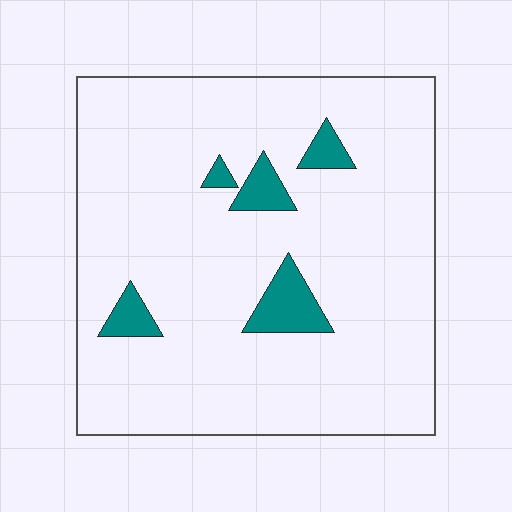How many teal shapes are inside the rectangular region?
5.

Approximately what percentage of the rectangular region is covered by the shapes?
Approximately 10%.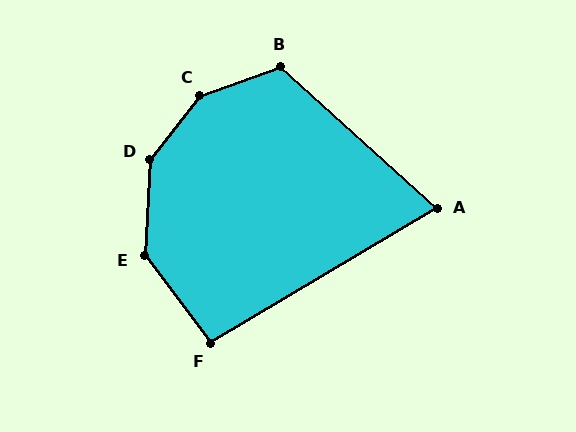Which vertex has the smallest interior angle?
A, at approximately 73 degrees.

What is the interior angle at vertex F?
Approximately 96 degrees (obtuse).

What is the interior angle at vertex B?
Approximately 118 degrees (obtuse).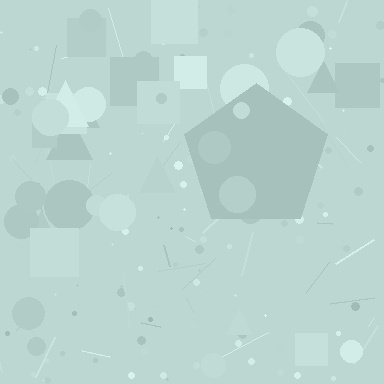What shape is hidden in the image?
A pentagon is hidden in the image.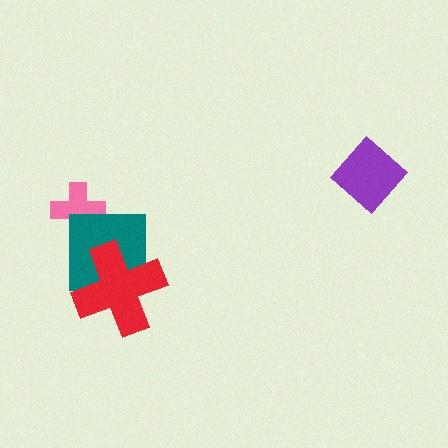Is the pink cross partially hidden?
Yes, it is partially covered by another shape.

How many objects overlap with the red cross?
1 object overlaps with the red cross.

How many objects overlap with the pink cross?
1 object overlaps with the pink cross.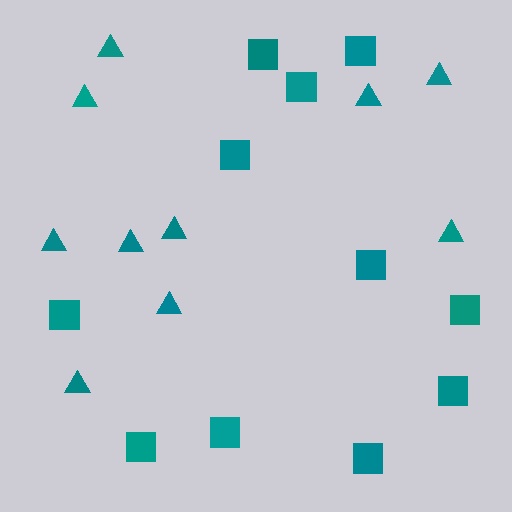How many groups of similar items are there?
There are 2 groups: one group of triangles (10) and one group of squares (11).